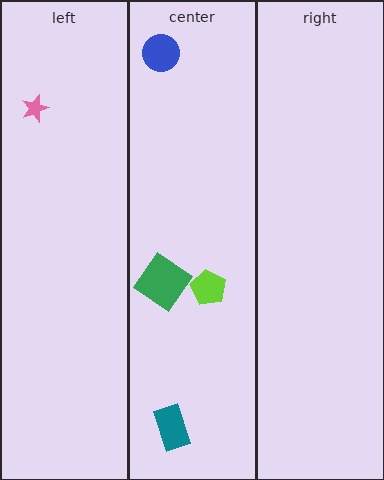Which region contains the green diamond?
The center region.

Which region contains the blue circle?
The center region.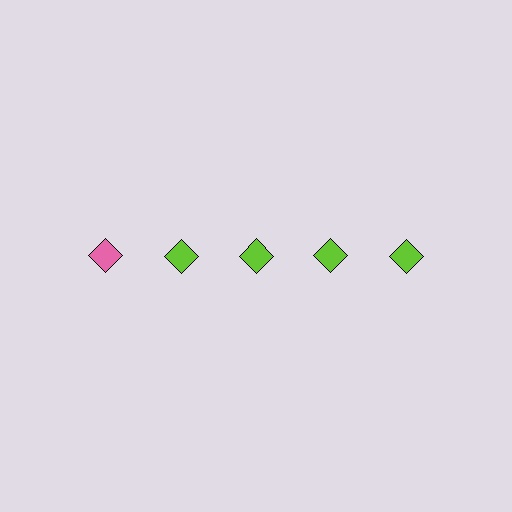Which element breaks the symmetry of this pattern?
The pink diamond in the top row, leftmost column breaks the symmetry. All other shapes are lime diamonds.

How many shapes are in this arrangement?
There are 5 shapes arranged in a grid pattern.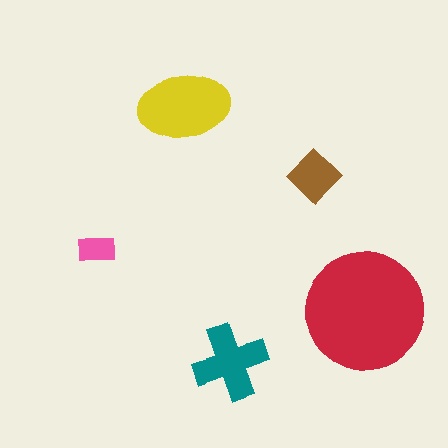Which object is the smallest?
The pink rectangle.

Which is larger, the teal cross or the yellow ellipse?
The yellow ellipse.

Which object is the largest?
The red circle.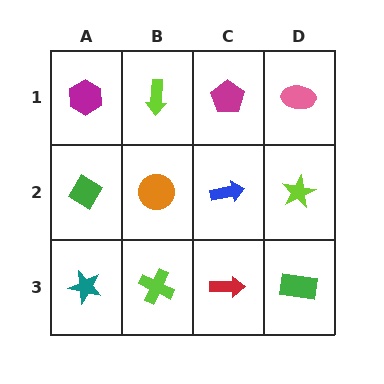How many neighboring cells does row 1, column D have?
2.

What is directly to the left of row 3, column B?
A teal star.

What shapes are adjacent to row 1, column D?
A lime star (row 2, column D), a magenta pentagon (row 1, column C).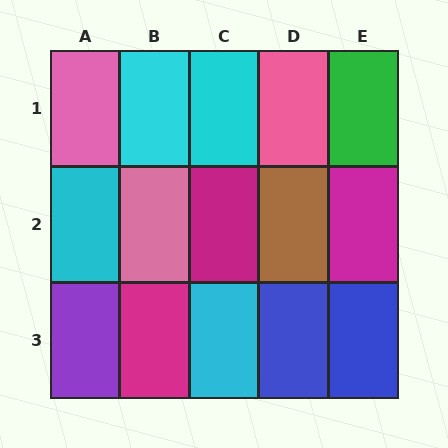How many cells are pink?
3 cells are pink.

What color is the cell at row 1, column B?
Cyan.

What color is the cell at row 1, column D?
Pink.